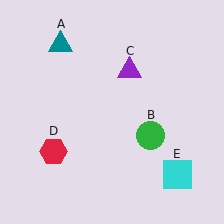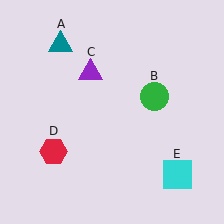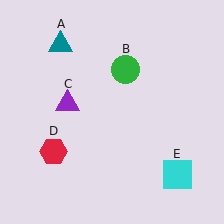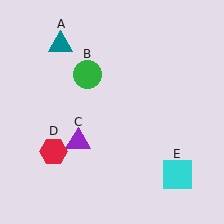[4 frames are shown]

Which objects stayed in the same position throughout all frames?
Teal triangle (object A) and red hexagon (object D) and cyan square (object E) remained stationary.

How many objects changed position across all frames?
2 objects changed position: green circle (object B), purple triangle (object C).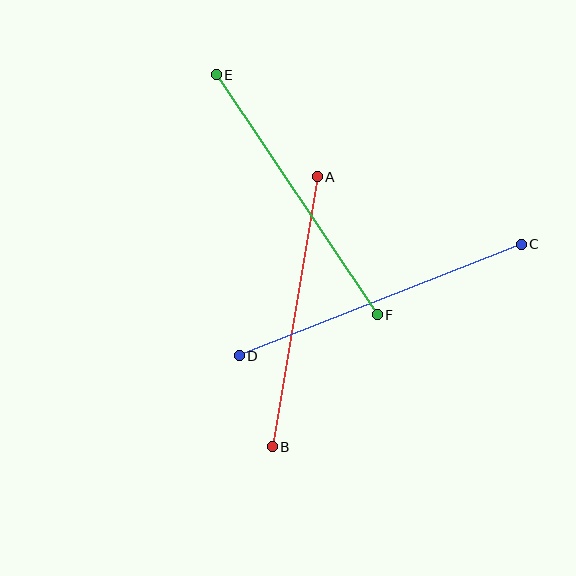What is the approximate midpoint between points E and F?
The midpoint is at approximately (297, 195) pixels.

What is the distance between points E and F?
The distance is approximately 289 pixels.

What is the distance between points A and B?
The distance is approximately 274 pixels.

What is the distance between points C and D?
The distance is approximately 303 pixels.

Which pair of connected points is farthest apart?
Points C and D are farthest apart.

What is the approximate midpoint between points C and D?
The midpoint is at approximately (380, 300) pixels.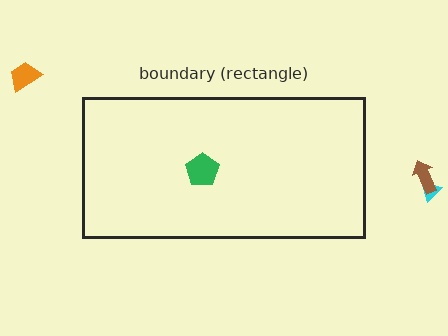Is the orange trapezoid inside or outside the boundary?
Outside.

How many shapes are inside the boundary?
1 inside, 3 outside.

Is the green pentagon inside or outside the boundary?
Inside.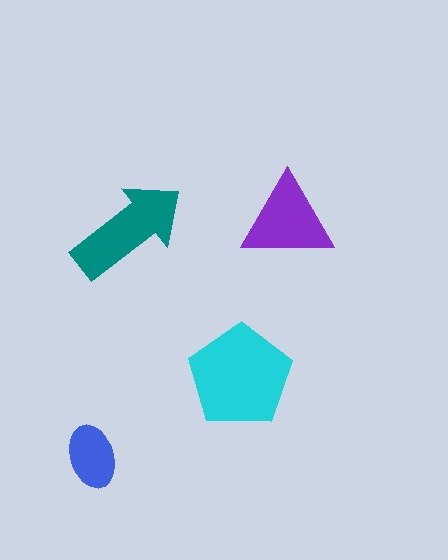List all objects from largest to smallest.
The cyan pentagon, the teal arrow, the purple triangle, the blue ellipse.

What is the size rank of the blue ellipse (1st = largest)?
4th.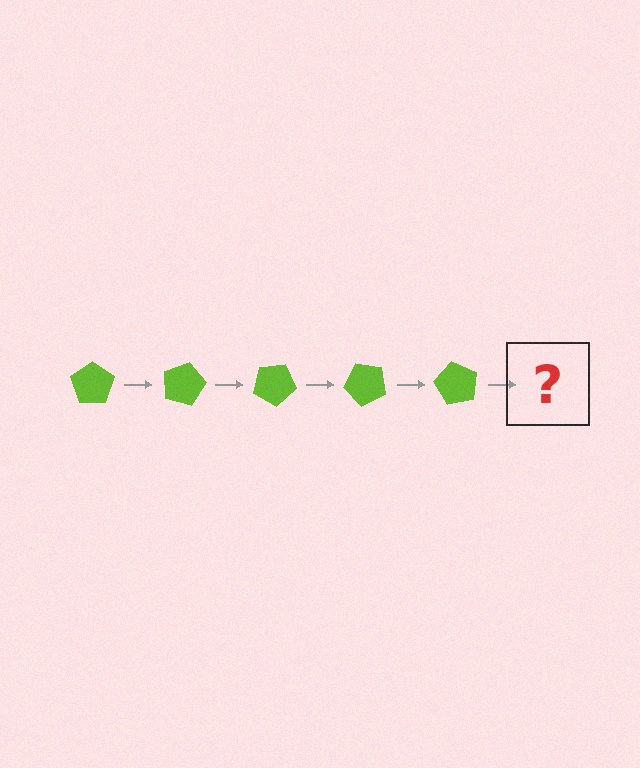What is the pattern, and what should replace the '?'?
The pattern is that the pentagon rotates 15 degrees each step. The '?' should be a lime pentagon rotated 75 degrees.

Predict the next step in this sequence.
The next step is a lime pentagon rotated 75 degrees.